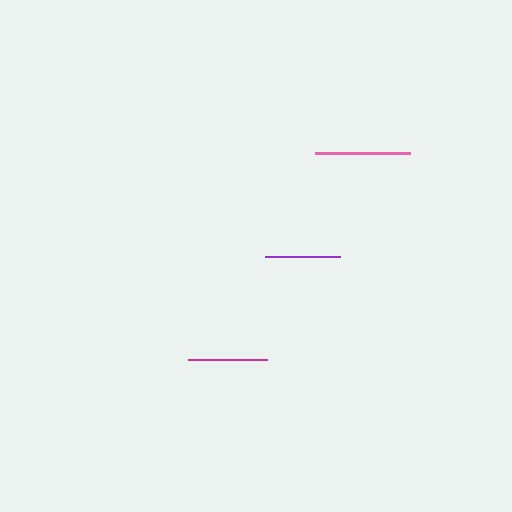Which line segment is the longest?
The pink line is the longest at approximately 96 pixels.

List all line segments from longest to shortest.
From longest to shortest: pink, magenta, purple.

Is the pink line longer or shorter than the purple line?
The pink line is longer than the purple line.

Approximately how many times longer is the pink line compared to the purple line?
The pink line is approximately 1.3 times the length of the purple line.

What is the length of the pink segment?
The pink segment is approximately 96 pixels long.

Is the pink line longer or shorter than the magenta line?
The pink line is longer than the magenta line.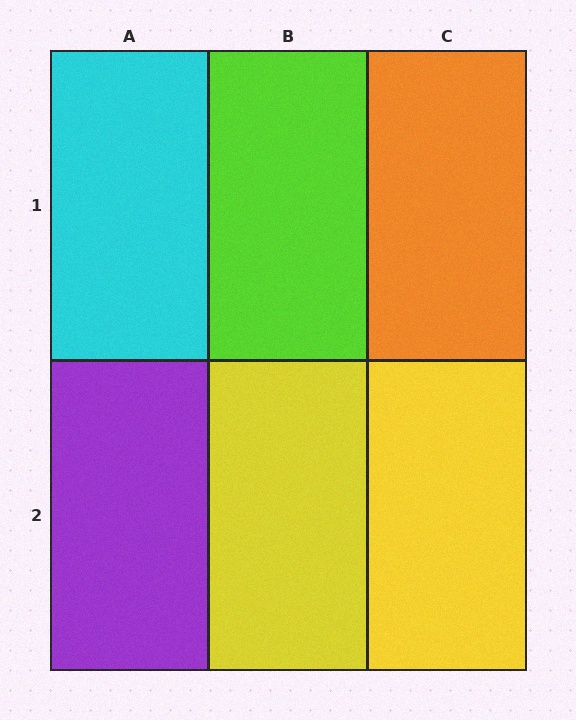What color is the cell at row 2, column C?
Yellow.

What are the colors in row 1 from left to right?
Cyan, lime, orange.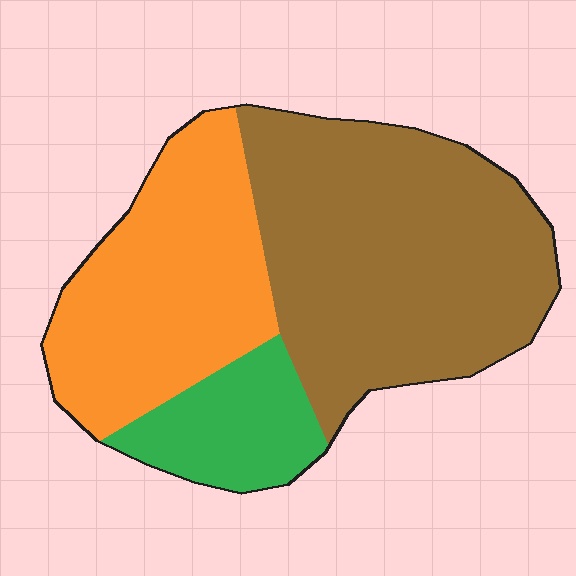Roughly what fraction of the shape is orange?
Orange covers 34% of the shape.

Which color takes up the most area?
Brown, at roughly 50%.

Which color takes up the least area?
Green, at roughly 15%.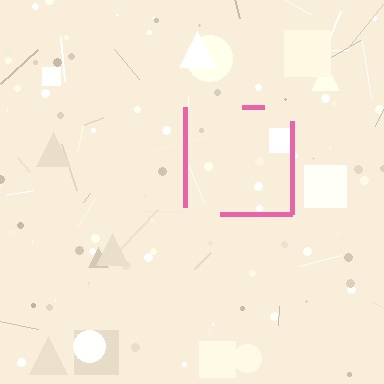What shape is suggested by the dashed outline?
The dashed outline suggests a square.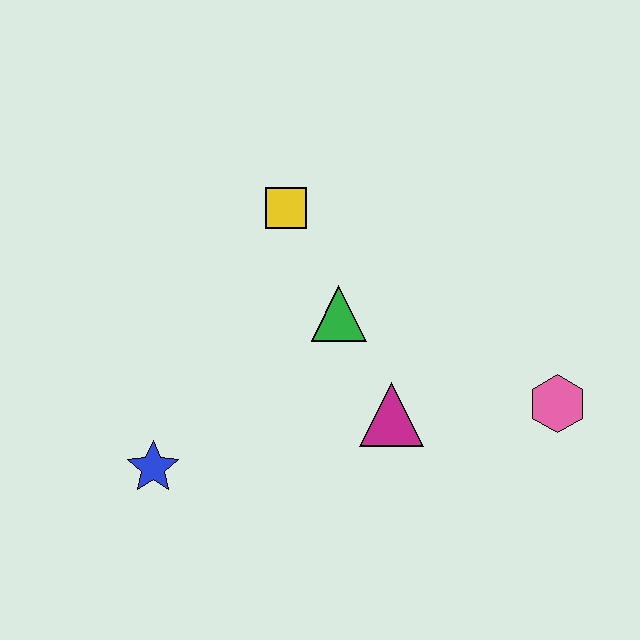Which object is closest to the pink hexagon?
The magenta triangle is closest to the pink hexagon.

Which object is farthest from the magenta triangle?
The blue star is farthest from the magenta triangle.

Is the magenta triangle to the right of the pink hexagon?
No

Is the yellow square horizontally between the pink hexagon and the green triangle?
No